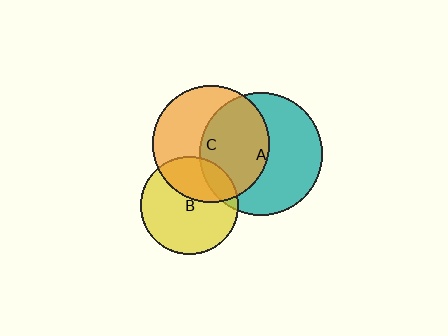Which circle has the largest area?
Circle A (teal).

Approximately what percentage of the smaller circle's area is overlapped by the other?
Approximately 15%.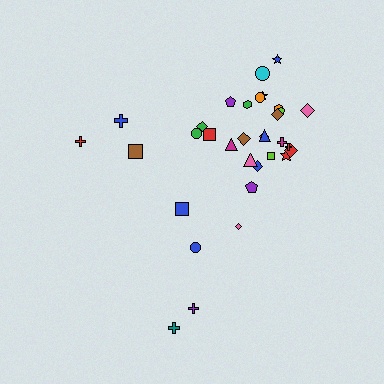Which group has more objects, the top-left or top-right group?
The top-right group.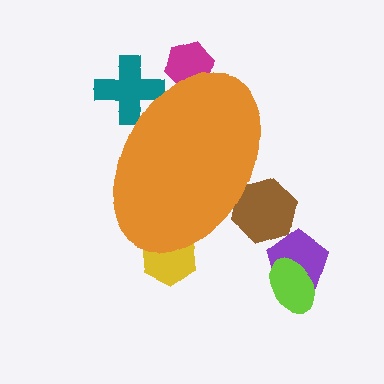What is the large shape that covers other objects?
An orange ellipse.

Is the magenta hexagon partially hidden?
Yes, the magenta hexagon is partially hidden behind the orange ellipse.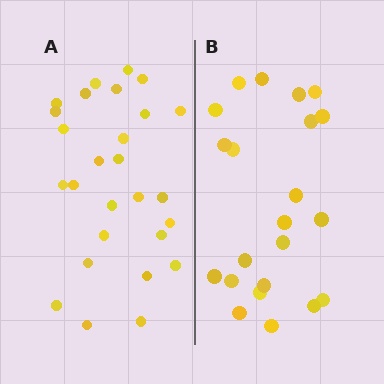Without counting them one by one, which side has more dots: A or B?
Region A (the left region) has more dots.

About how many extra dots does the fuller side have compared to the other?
Region A has about 5 more dots than region B.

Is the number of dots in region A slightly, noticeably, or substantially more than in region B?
Region A has only slightly more — the two regions are fairly close. The ratio is roughly 1.2 to 1.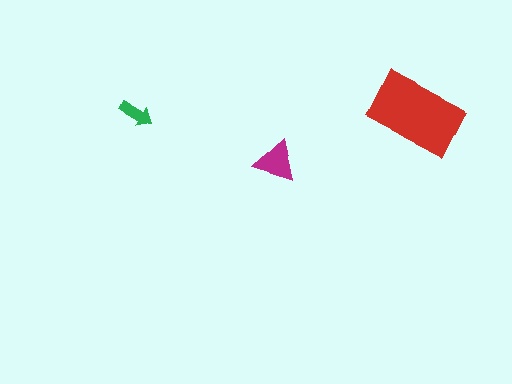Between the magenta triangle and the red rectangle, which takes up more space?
The red rectangle.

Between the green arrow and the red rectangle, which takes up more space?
The red rectangle.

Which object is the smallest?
The green arrow.